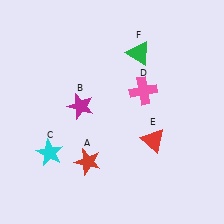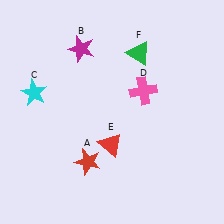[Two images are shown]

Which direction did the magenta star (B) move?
The magenta star (B) moved up.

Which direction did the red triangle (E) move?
The red triangle (E) moved left.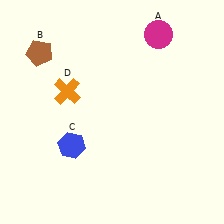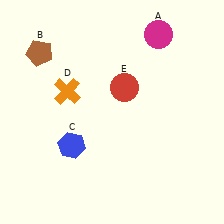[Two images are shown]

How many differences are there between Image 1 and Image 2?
There is 1 difference between the two images.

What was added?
A red circle (E) was added in Image 2.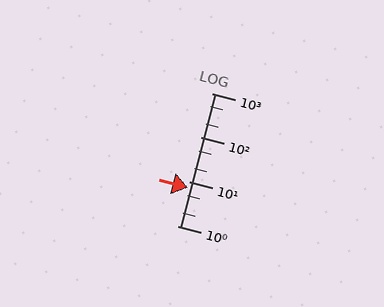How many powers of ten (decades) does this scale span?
The scale spans 3 decades, from 1 to 1000.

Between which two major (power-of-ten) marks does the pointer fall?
The pointer is between 1 and 10.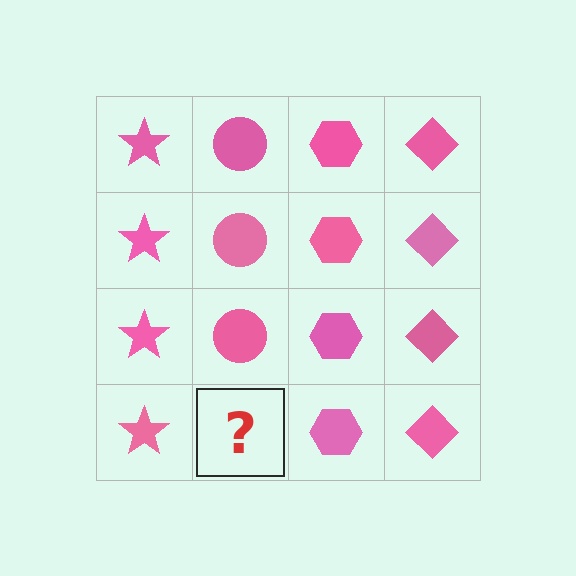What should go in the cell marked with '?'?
The missing cell should contain a pink circle.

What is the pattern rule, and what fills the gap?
The rule is that each column has a consistent shape. The gap should be filled with a pink circle.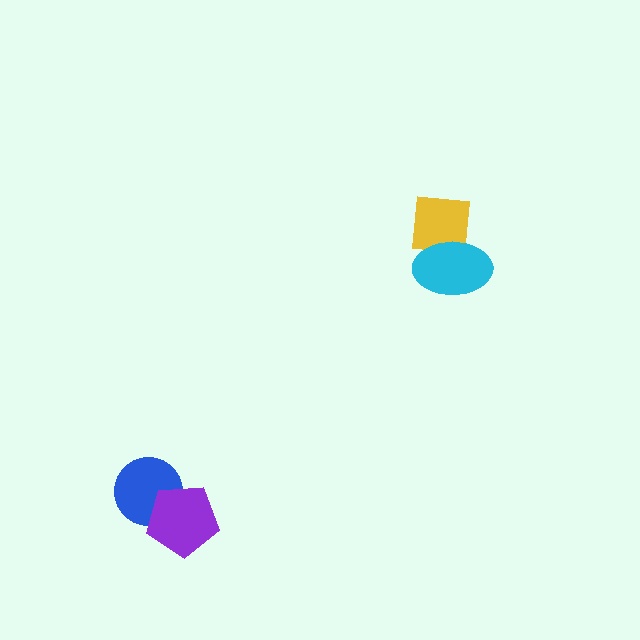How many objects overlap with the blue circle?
1 object overlaps with the blue circle.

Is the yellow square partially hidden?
Yes, it is partially covered by another shape.